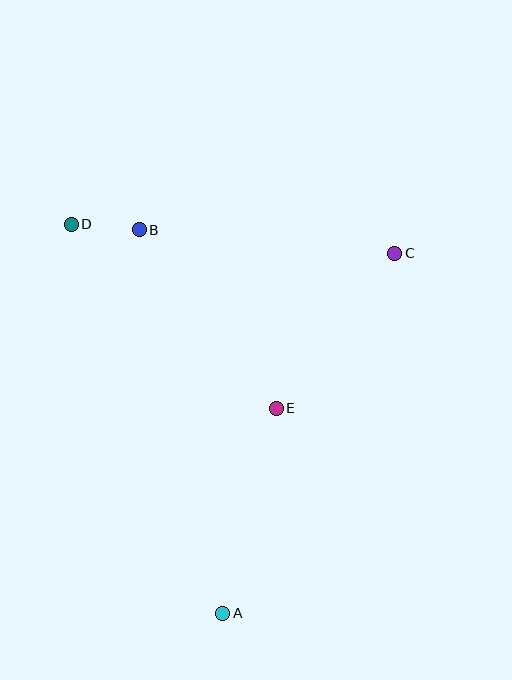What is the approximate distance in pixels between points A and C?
The distance between A and C is approximately 399 pixels.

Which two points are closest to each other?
Points B and D are closest to each other.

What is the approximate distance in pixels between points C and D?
The distance between C and D is approximately 324 pixels.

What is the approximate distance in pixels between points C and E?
The distance between C and E is approximately 195 pixels.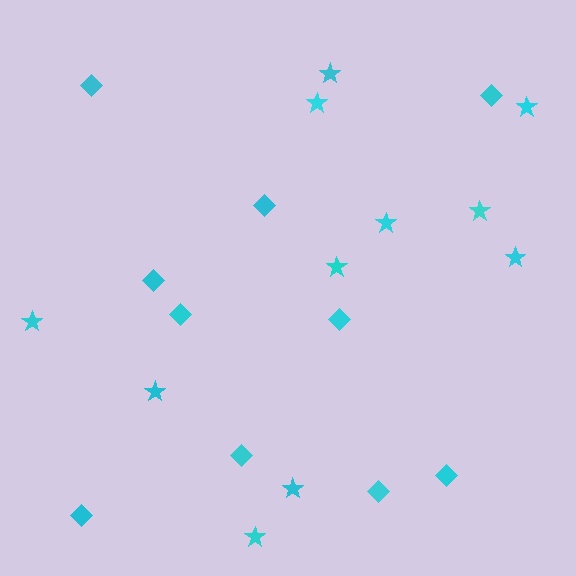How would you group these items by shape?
There are 2 groups: one group of stars (11) and one group of diamonds (10).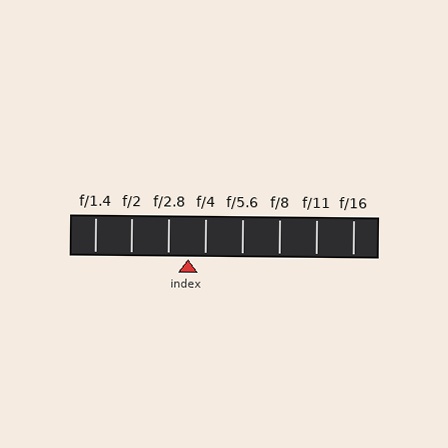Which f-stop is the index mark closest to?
The index mark is closest to f/4.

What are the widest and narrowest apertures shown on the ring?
The widest aperture shown is f/1.4 and the narrowest is f/16.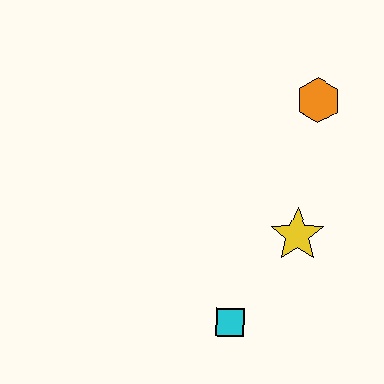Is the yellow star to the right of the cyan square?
Yes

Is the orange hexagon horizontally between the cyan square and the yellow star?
No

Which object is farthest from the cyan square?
The orange hexagon is farthest from the cyan square.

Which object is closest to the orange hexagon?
The yellow star is closest to the orange hexagon.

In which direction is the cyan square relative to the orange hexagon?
The cyan square is below the orange hexagon.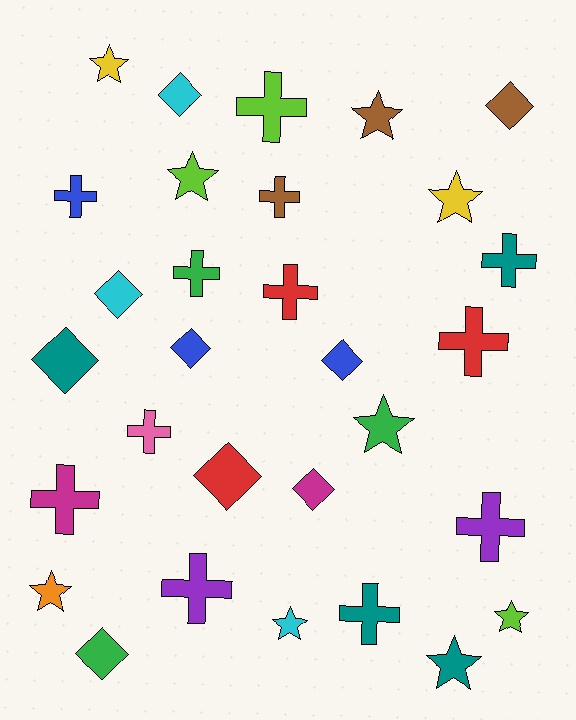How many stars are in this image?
There are 9 stars.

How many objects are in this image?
There are 30 objects.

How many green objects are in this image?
There are 3 green objects.